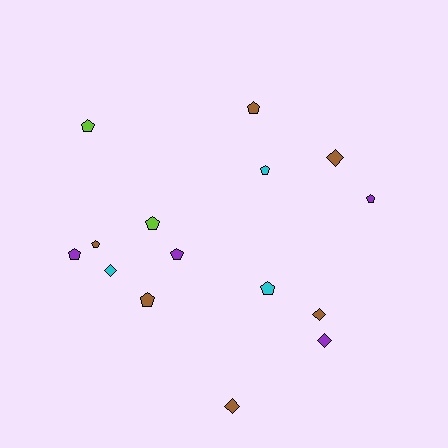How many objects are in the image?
There are 15 objects.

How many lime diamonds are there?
There are no lime diamonds.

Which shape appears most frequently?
Pentagon, with 10 objects.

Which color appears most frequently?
Brown, with 6 objects.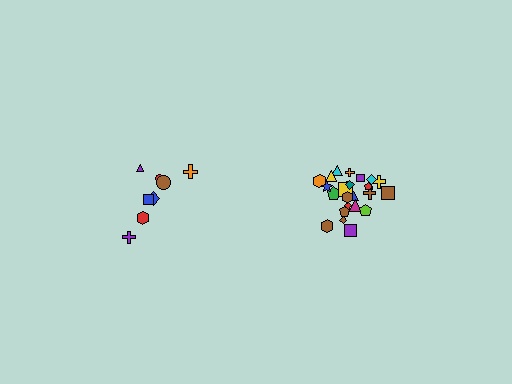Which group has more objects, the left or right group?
The right group.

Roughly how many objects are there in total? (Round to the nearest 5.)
Roughly 35 objects in total.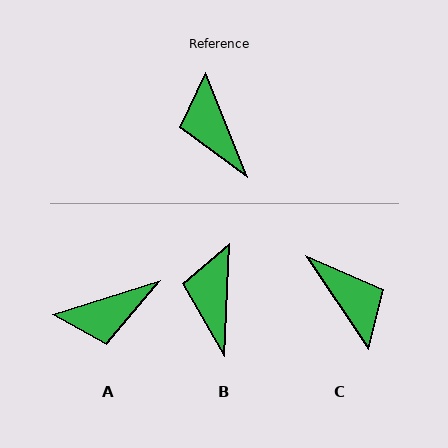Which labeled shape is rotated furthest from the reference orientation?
C, about 168 degrees away.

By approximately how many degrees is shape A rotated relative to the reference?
Approximately 86 degrees counter-clockwise.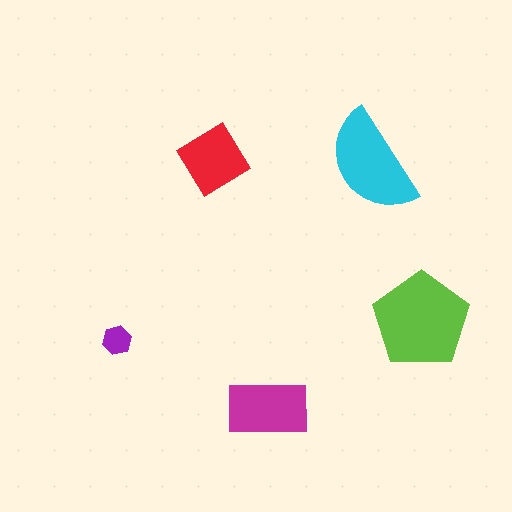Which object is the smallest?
The purple hexagon.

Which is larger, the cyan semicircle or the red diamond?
The cyan semicircle.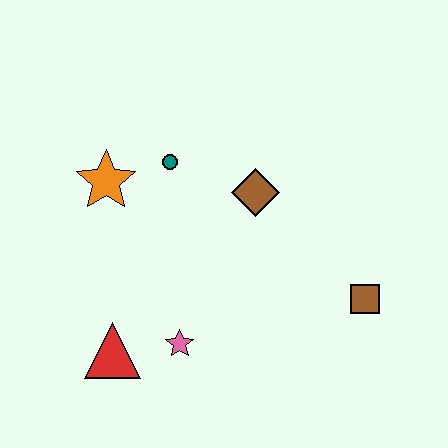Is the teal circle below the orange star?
No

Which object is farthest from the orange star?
The brown square is farthest from the orange star.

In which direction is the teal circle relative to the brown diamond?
The teal circle is to the left of the brown diamond.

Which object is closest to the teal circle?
The orange star is closest to the teal circle.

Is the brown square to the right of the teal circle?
Yes